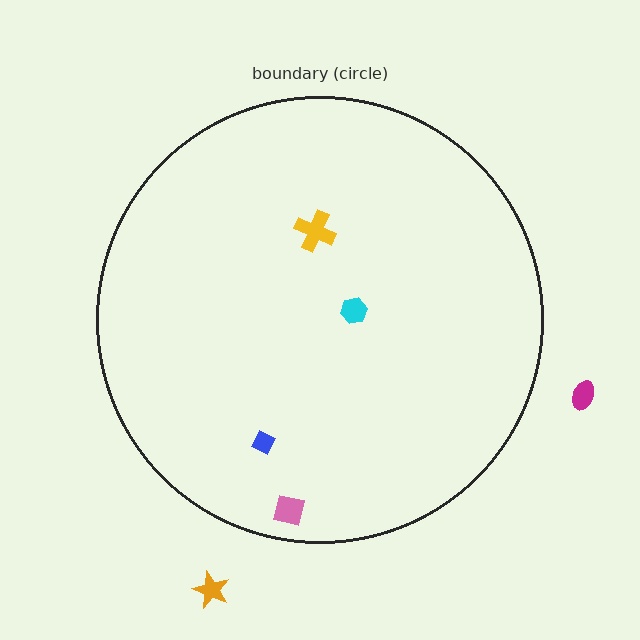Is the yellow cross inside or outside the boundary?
Inside.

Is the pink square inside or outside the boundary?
Inside.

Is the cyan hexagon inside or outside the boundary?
Inside.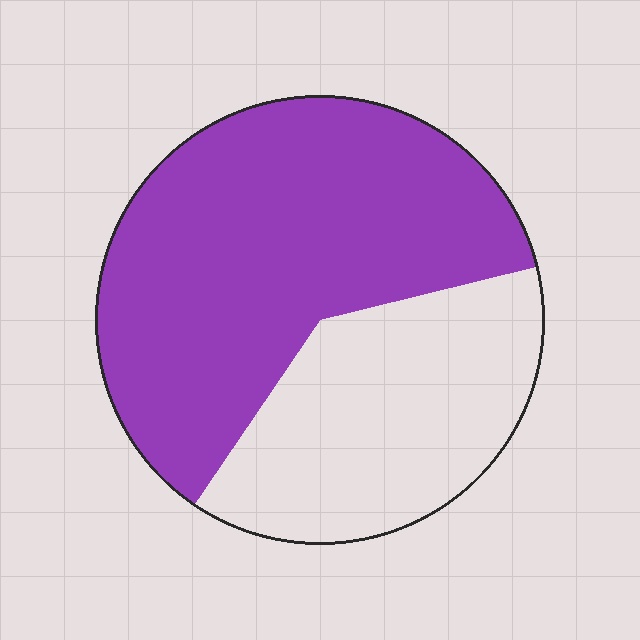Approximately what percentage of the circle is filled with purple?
Approximately 60%.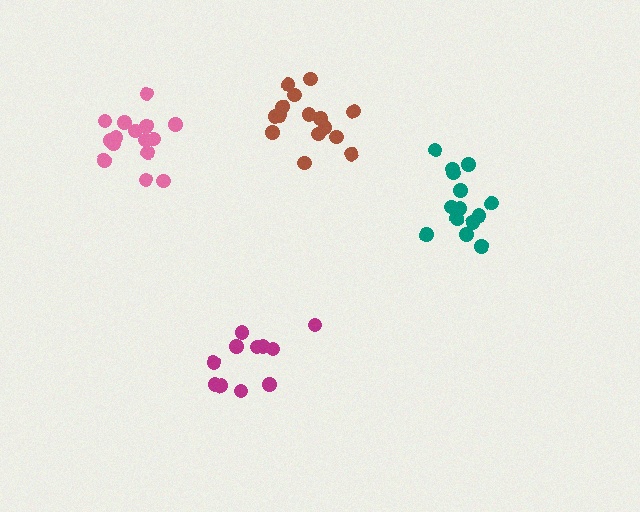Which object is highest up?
The brown cluster is topmost.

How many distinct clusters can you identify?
There are 4 distinct clusters.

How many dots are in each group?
Group 1: 15 dots, Group 2: 14 dots, Group 3: 15 dots, Group 4: 11 dots (55 total).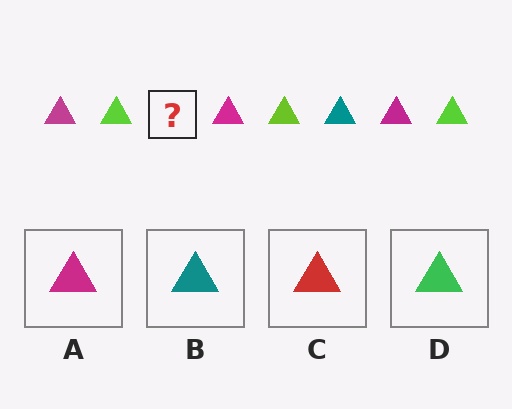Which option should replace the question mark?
Option B.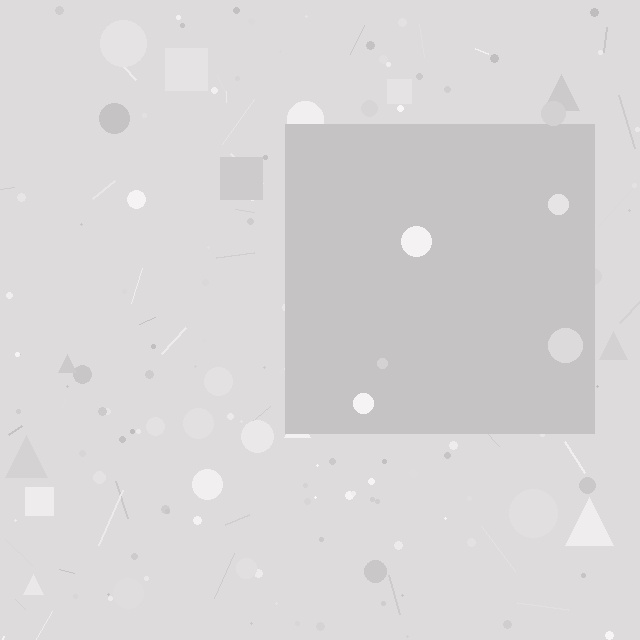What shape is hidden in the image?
A square is hidden in the image.